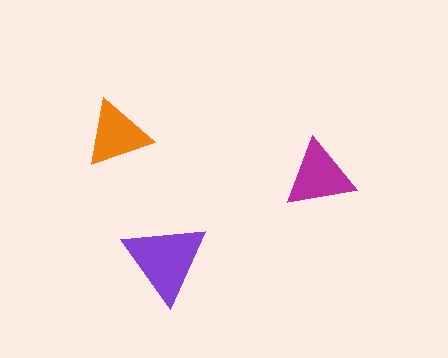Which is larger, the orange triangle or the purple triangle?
The purple one.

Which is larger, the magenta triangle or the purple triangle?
The purple one.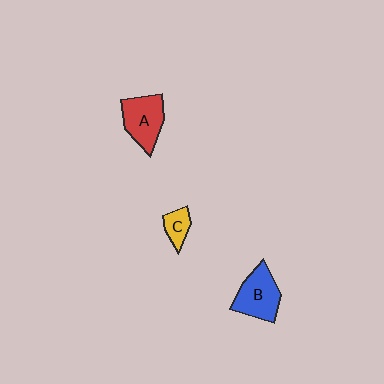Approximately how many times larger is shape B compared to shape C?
Approximately 2.3 times.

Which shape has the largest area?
Shape B (blue).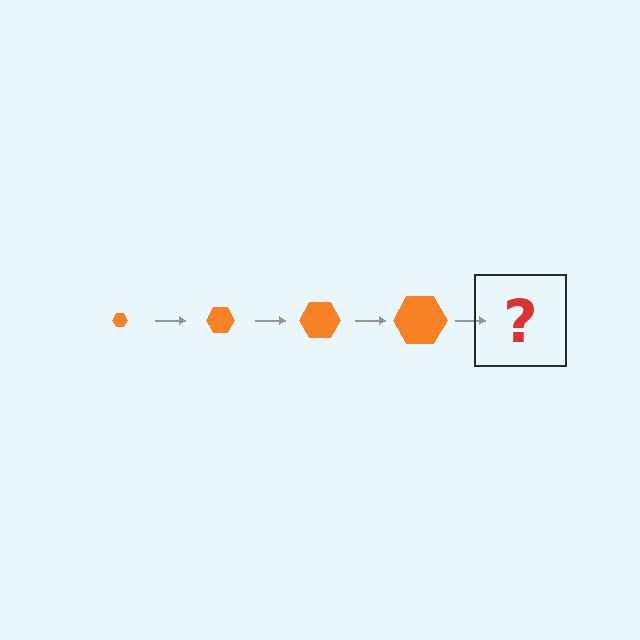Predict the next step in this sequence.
The next step is an orange hexagon, larger than the previous one.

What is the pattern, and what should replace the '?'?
The pattern is that the hexagon gets progressively larger each step. The '?' should be an orange hexagon, larger than the previous one.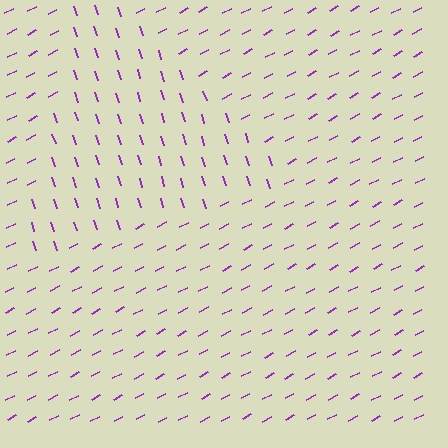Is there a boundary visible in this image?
Yes, there is a texture boundary formed by a change in line orientation.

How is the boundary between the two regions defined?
The boundary is defined purely by a change in line orientation (approximately 79 degrees difference). All lines are the same color and thickness.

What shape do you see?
I see a triangle.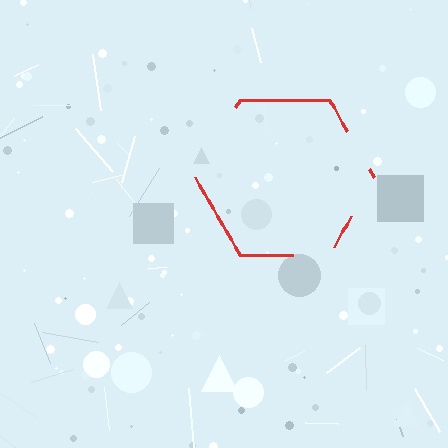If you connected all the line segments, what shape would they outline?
They would outline a hexagon.